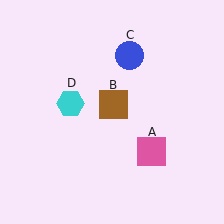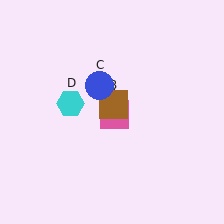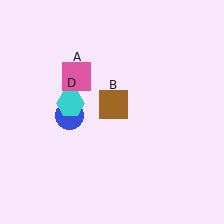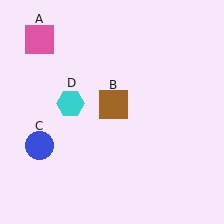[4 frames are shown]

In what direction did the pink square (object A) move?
The pink square (object A) moved up and to the left.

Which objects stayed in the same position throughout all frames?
Brown square (object B) and cyan hexagon (object D) remained stationary.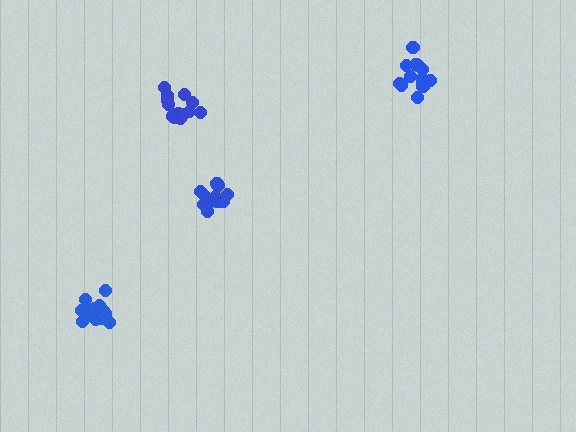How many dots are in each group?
Group 1: 13 dots, Group 2: 14 dots, Group 3: 14 dots, Group 4: 17 dots (58 total).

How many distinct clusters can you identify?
There are 4 distinct clusters.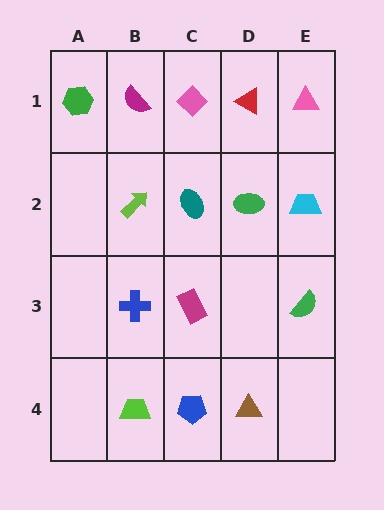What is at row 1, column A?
A green hexagon.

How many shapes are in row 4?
3 shapes.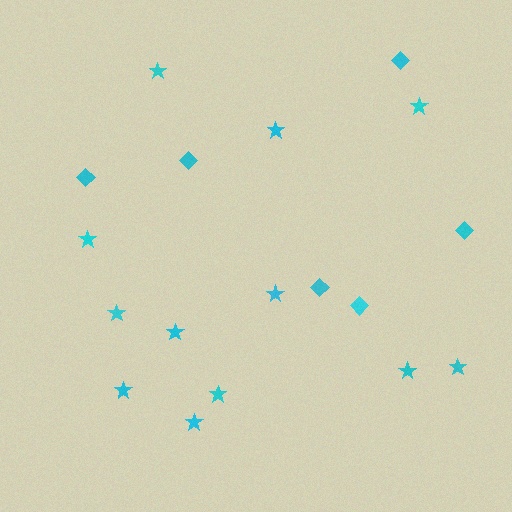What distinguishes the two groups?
There are 2 groups: one group of stars (12) and one group of diamonds (6).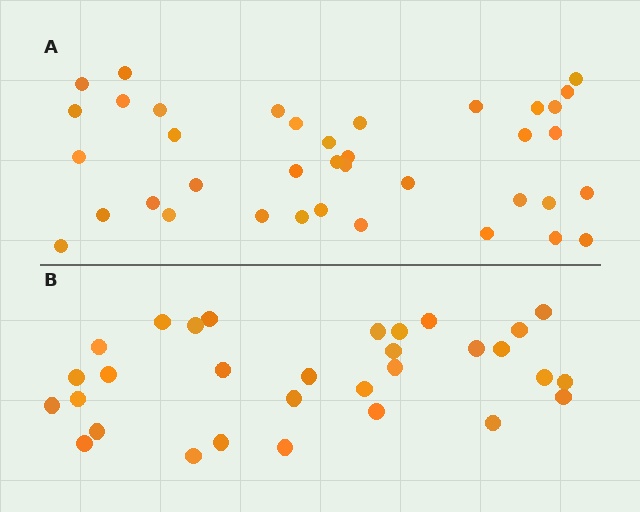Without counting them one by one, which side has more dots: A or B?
Region A (the top region) has more dots.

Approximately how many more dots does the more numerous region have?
Region A has roughly 8 or so more dots than region B.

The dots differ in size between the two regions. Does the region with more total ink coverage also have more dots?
No. Region B has more total ink coverage because its dots are larger, but region A actually contains more individual dots. Total area can be misleading — the number of items is what matters here.